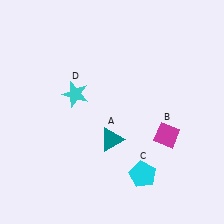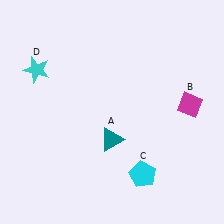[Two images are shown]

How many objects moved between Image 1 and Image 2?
2 objects moved between the two images.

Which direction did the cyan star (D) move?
The cyan star (D) moved left.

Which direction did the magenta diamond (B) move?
The magenta diamond (B) moved up.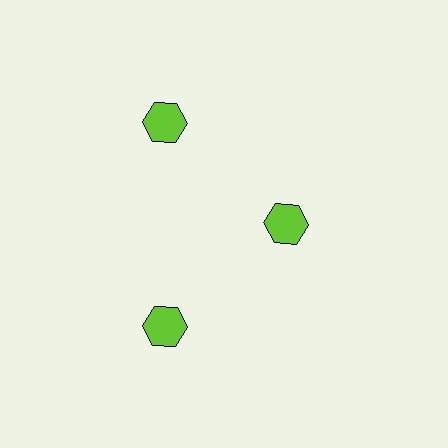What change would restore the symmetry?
The symmetry would be restored by moving it outward, back onto the ring so that all 3 hexagons sit at equal angles and equal distance from the center.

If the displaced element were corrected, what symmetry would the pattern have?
It would have 3-fold rotational symmetry — the pattern would map onto itself every 120 degrees.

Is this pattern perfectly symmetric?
No. The 3 lime hexagons are arranged in a ring, but one element near the 3 o'clock position is pulled inward toward the center, breaking the 3-fold rotational symmetry.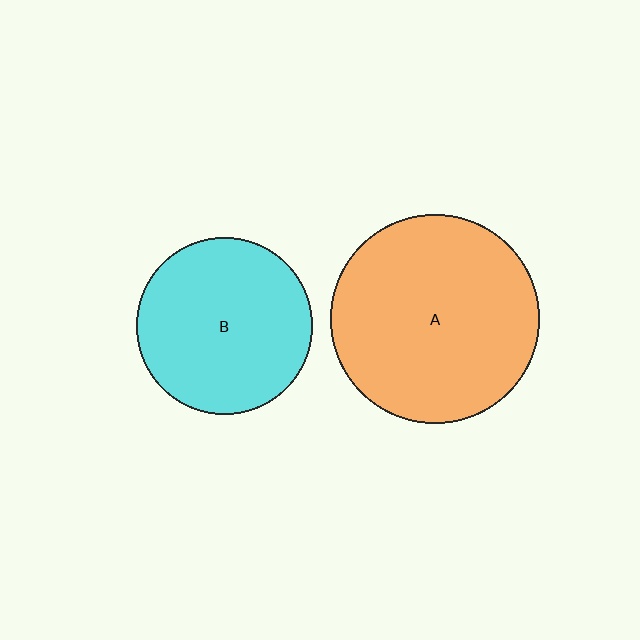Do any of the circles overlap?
No, none of the circles overlap.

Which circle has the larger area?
Circle A (orange).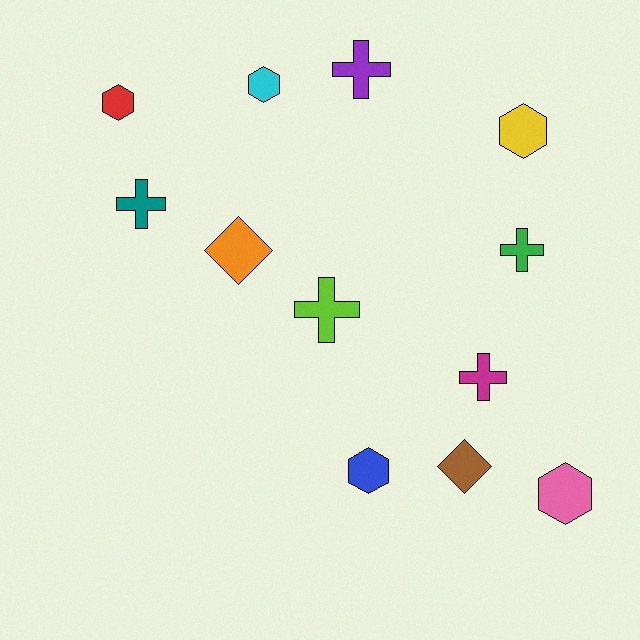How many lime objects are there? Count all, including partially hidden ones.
There is 1 lime object.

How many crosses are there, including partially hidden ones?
There are 5 crosses.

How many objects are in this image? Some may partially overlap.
There are 12 objects.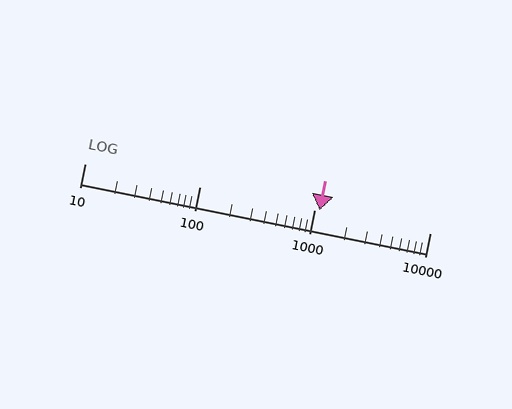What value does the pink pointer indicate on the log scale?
The pointer indicates approximately 1100.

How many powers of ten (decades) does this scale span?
The scale spans 3 decades, from 10 to 10000.